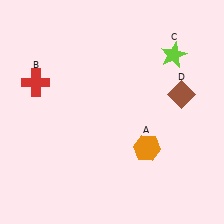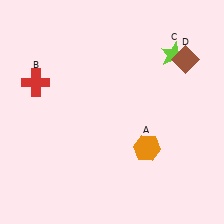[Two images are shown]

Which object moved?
The brown diamond (D) moved up.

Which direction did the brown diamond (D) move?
The brown diamond (D) moved up.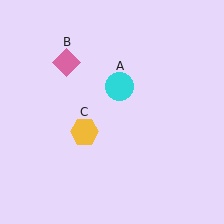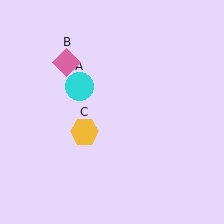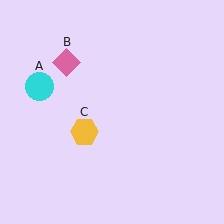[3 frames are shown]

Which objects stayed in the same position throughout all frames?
Pink diamond (object B) and yellow hexagon (object C) remained stationary.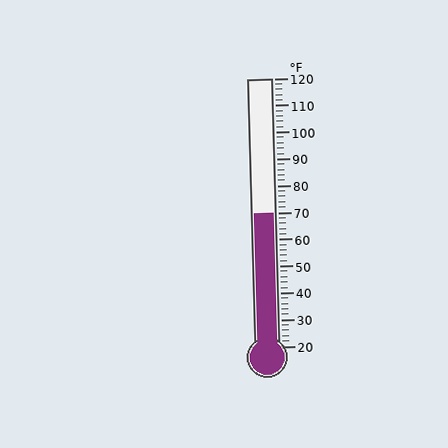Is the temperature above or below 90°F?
The temperature is below 90°F.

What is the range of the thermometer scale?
The thermometer scale ranges from 20°F to 120°F.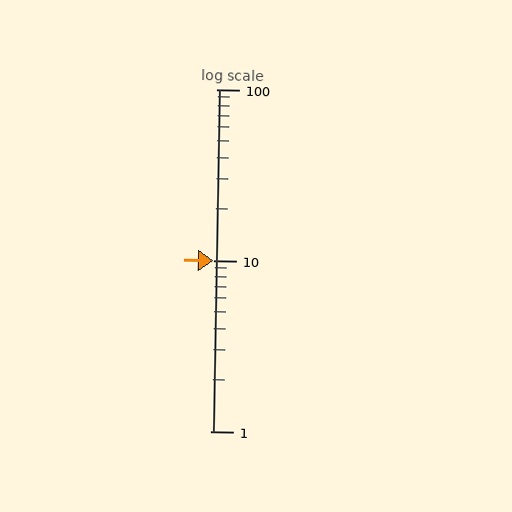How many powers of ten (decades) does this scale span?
The scale spans 2 decades, from 1 to 100.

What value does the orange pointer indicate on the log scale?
The pointer indicates approximately 10.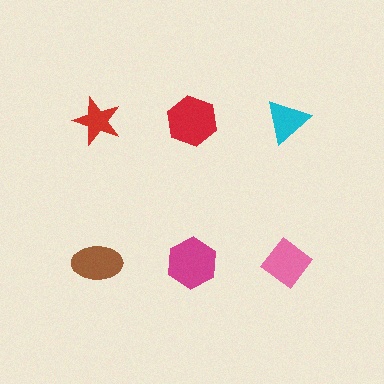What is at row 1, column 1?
A red star.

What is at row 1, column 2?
A red hexagon.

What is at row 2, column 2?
A magenta hexagon.